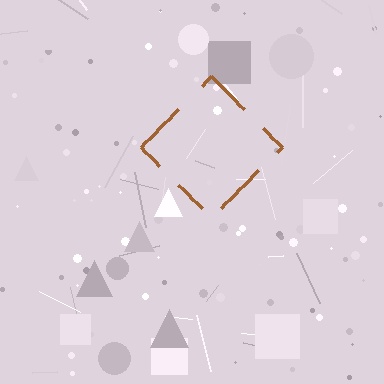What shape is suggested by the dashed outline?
The dashed outline suggests a diamond.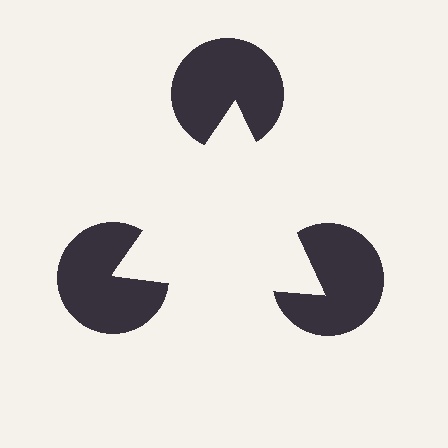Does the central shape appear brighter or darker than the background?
It typically appears slightly brighter than the background, even though no actual brightness change is drawn.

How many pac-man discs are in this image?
There are 3 — one at each vertex of the illusory triangle.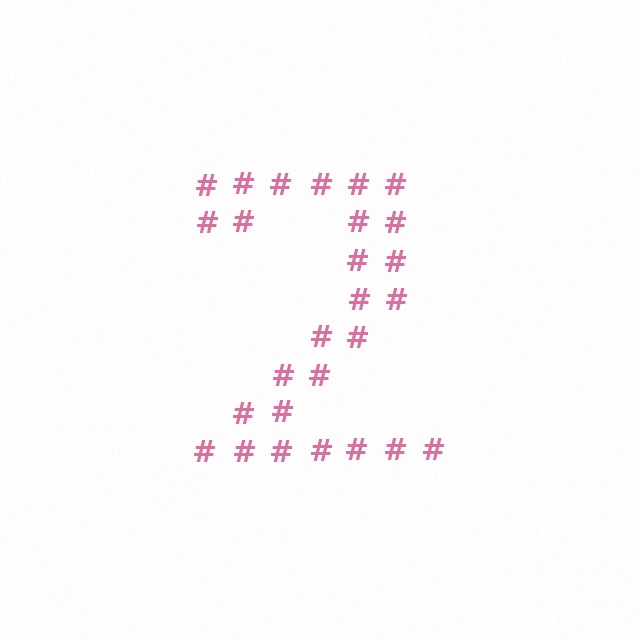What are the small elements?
The small elements are hash symbols.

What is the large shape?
The large shape is the digit 2.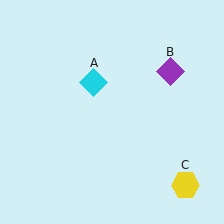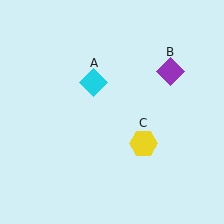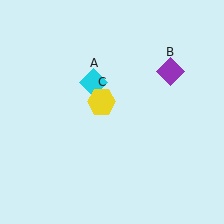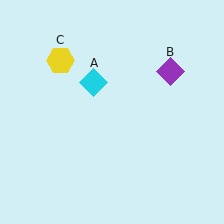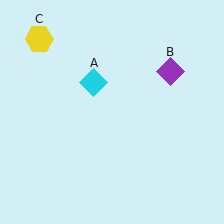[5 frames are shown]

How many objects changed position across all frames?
1 object changed position: yellow hexagon (object C).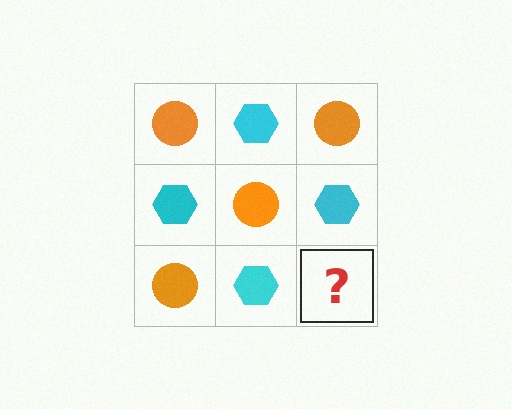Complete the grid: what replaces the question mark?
The question mark should be replaced with an orange circle.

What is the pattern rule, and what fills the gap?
The rule is that it alternates orange circle and cyan hexagon in a checkerboard pattern. The gap should be filled with an orange circle.